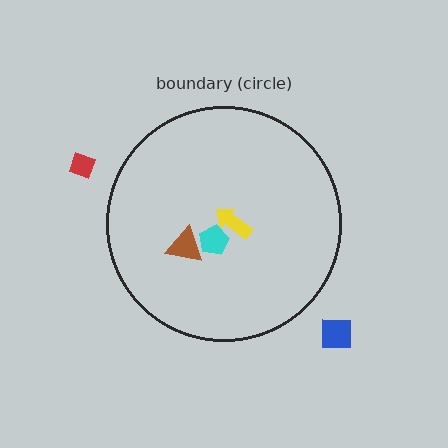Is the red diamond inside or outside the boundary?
Outside.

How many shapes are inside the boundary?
3 inside, 2 outside.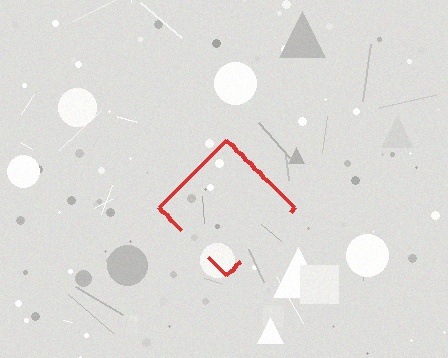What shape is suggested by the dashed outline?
The dashed outline suggests a diamond.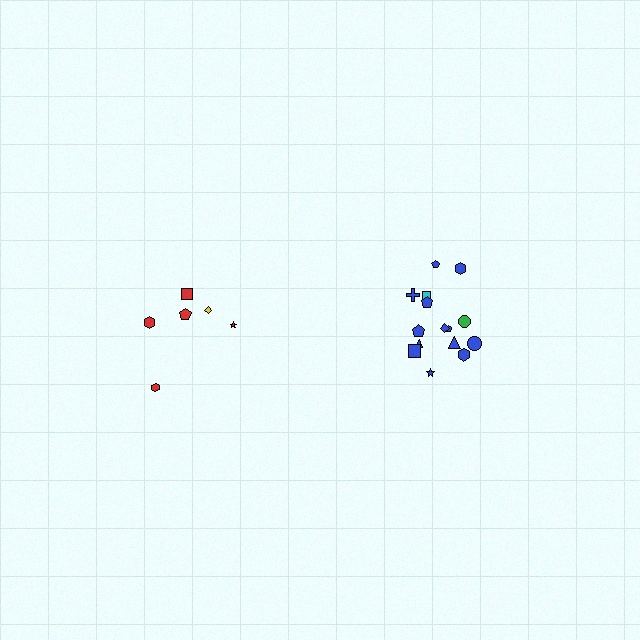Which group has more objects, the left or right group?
The right group.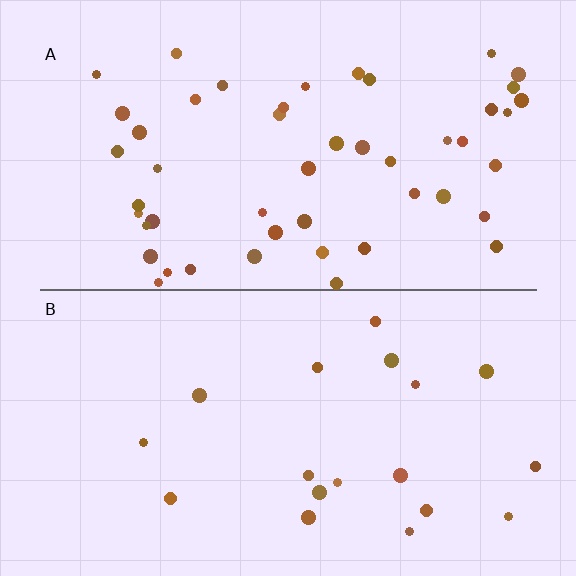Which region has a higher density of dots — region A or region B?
A (the top).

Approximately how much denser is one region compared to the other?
Approximately 2.6× — region A over region B.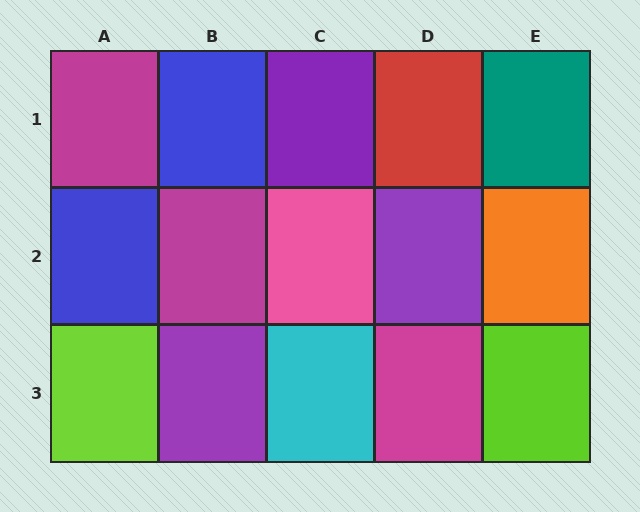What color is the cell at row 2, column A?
Blue.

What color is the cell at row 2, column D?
Purple.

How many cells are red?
1 cell is red.